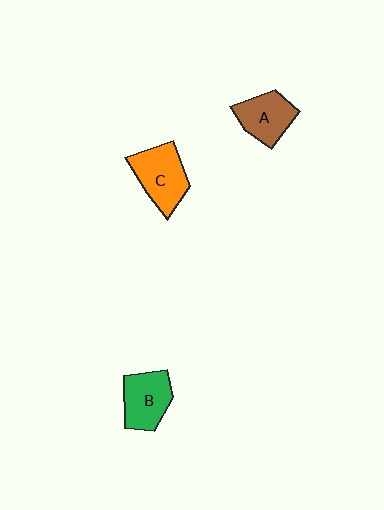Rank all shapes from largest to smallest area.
From largest to smallest: C (orange), B (green), A (brown).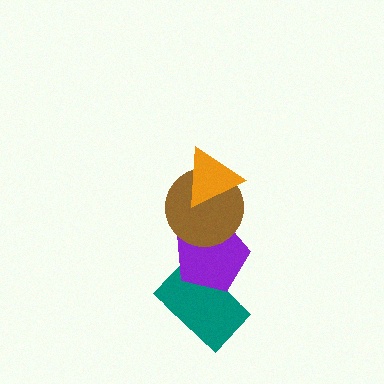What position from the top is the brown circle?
The brown circle is 2nd from the top.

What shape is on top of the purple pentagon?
The brown circle is on top of the purple pentagon.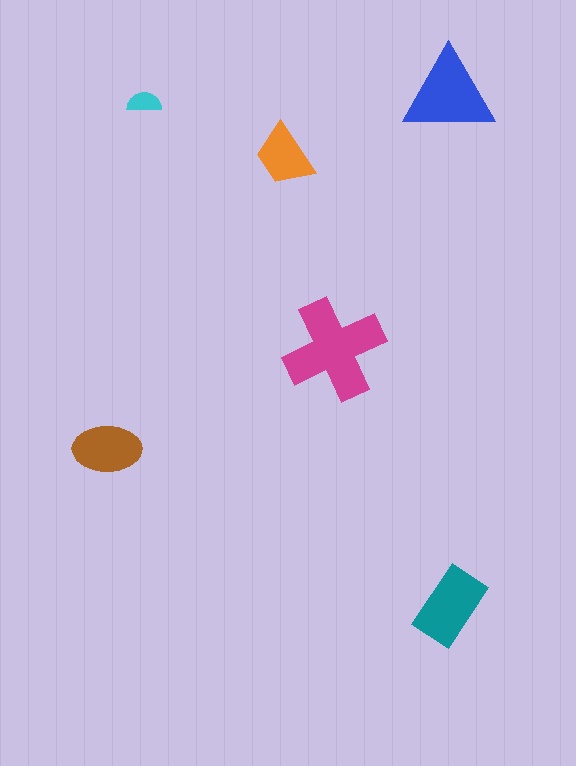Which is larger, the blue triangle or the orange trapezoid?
The blue triangle.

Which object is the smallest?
The cyan semicircle.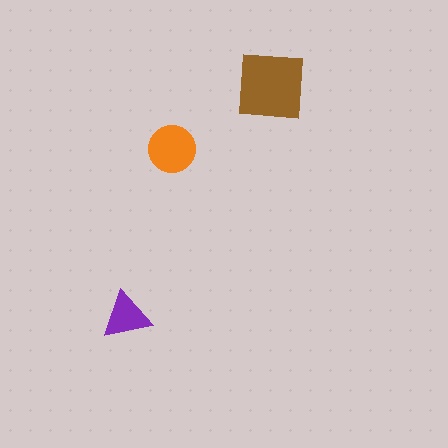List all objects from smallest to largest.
The purple triangle, the orange circle, the brown square.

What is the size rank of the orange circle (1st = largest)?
2nd.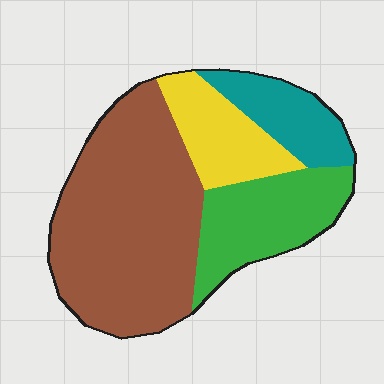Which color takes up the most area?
Brown, at roughly 50%.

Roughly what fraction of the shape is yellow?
Yellow takes up less than a sixth of the shape.